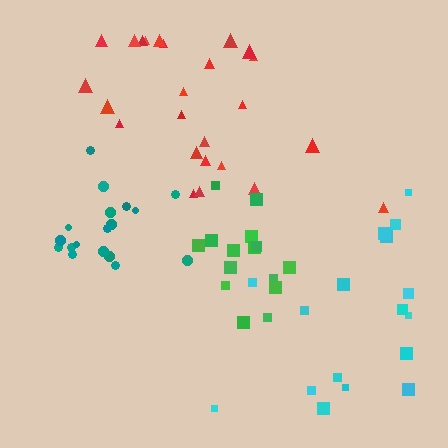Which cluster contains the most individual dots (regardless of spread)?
Red (25).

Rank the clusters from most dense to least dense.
green, teal, red, cyan.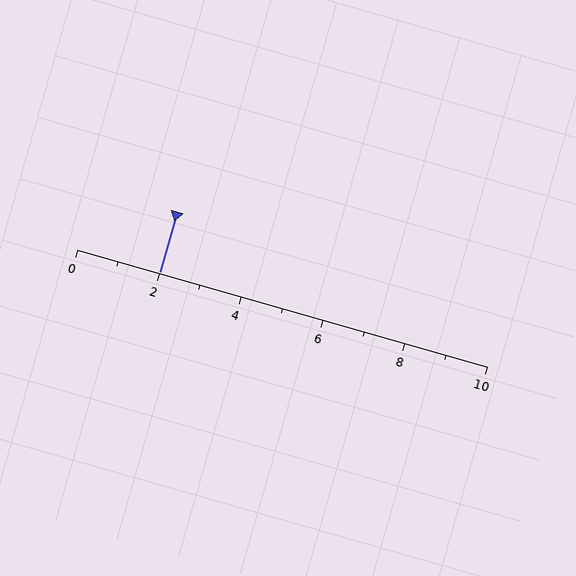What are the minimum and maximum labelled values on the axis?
The axis runs from 0 to 10.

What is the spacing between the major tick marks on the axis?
The major ticks are spaced 2 apart.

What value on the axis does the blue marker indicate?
The marker indicates approximately 2.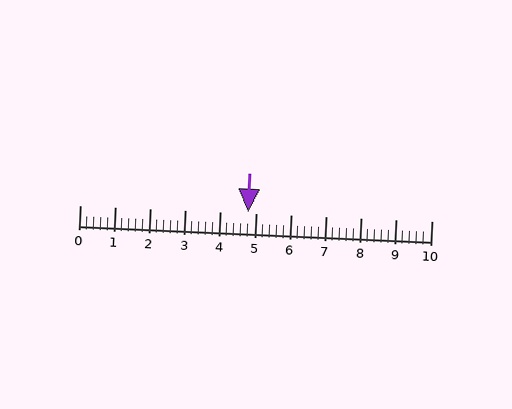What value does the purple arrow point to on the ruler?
The purple arrow points to approximately 4.8.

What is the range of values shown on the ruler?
The ruler shows values from 0 to 10.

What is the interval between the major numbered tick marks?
The major tick marks are spaced 1 units apart.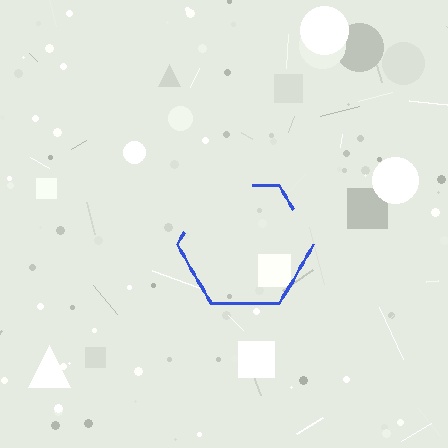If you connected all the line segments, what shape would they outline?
They would outline a hexagon.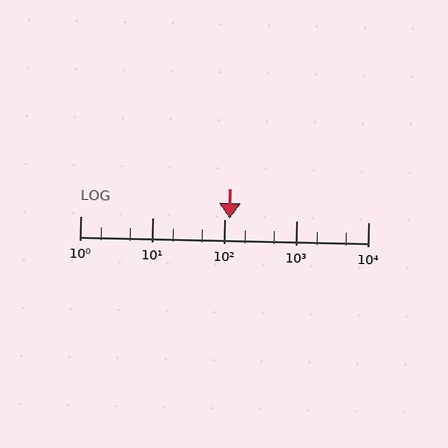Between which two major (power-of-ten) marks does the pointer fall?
The pointer is between 100 and 1000.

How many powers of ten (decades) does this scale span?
The scale spans 4 decades, from 1 to 10000.